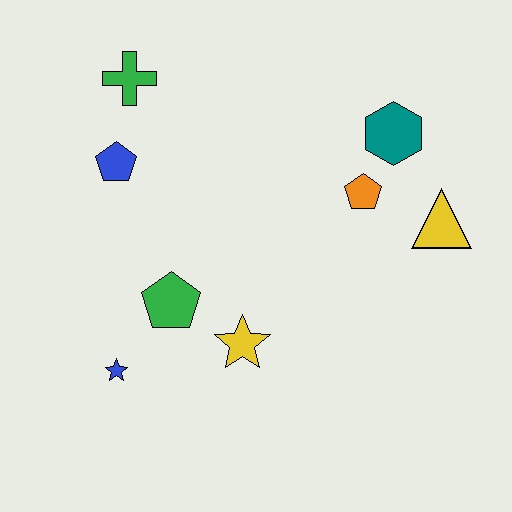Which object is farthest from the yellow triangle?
The blue star is farthest from the yellow triangle.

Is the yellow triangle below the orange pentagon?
Yes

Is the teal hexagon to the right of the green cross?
Yes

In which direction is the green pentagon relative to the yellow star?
The green pentagon is to the left of the yellow star.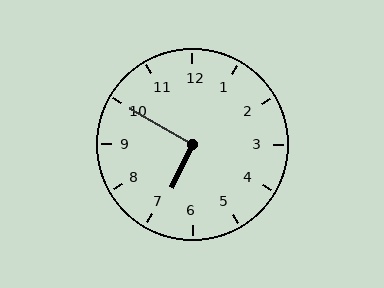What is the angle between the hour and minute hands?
Approximately 95 degrees.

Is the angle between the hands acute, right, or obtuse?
It is right.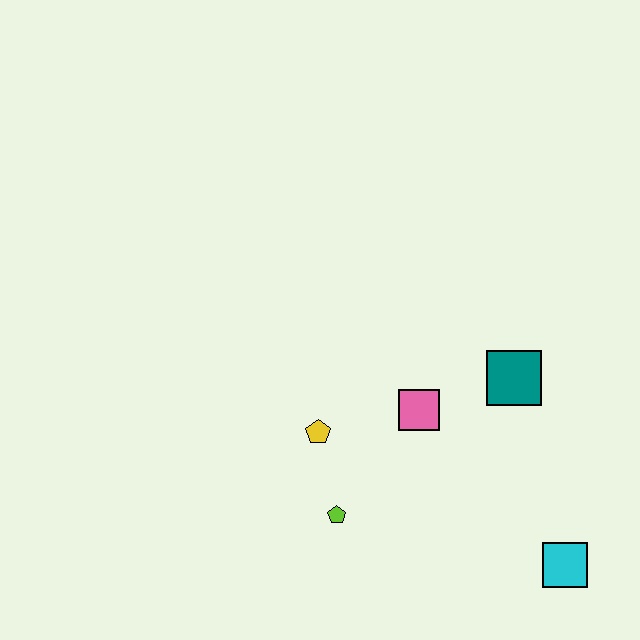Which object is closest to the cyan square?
The teal square is closest to the cyan square.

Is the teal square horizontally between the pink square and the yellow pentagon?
No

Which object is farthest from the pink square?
The cyan square is farthest from the pink square.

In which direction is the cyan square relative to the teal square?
The cyan square is below the teal square.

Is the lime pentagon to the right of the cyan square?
No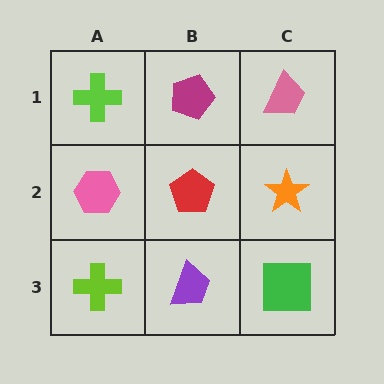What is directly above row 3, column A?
A pink hexagon.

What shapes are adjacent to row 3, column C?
An orange star (row 2, column C), a purple trapezoid (row 3, column B).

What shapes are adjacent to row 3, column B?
A red pentagon (row 2, column B), a lime cross (row 3, column A), a green square (row 3, column C).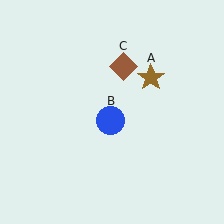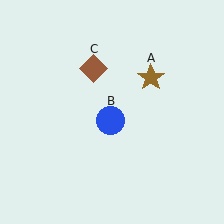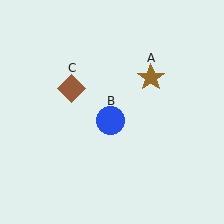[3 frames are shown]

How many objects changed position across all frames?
1 object changed position: brown diamond (object C).